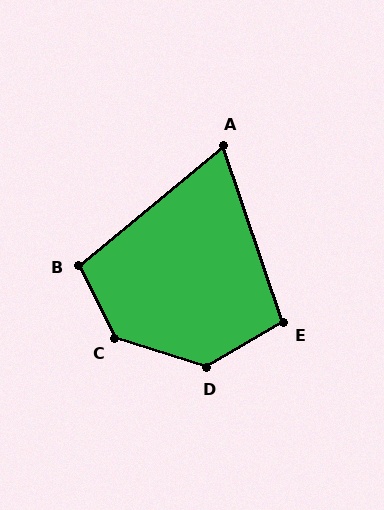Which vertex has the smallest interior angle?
A, at approximately 69 degrees.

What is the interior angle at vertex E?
Approximately 102 degrees (obtuse).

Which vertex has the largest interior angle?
C, at approximately 134 degrees.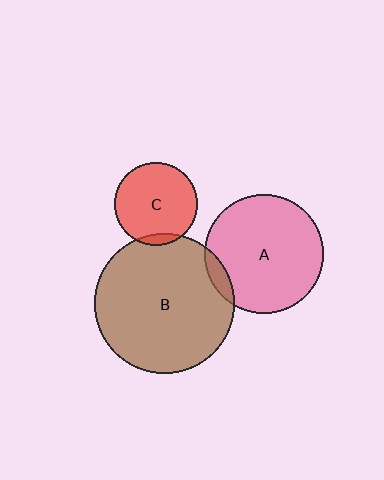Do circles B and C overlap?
Yes.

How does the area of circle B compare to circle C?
Approximately 2.8 times.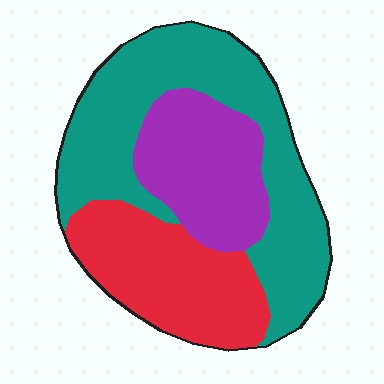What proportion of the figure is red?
Red covers about 30% of the figure.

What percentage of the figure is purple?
Purple covers about 25% of the figure.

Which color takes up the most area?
Teal, at roughly 50%.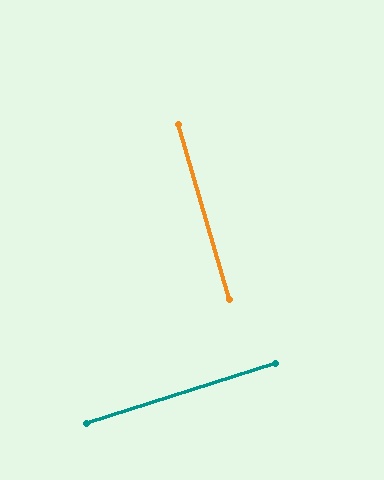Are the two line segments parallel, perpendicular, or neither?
Perpendicular — they meet at approximately 88°.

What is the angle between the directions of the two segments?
Approximately 88 degrees.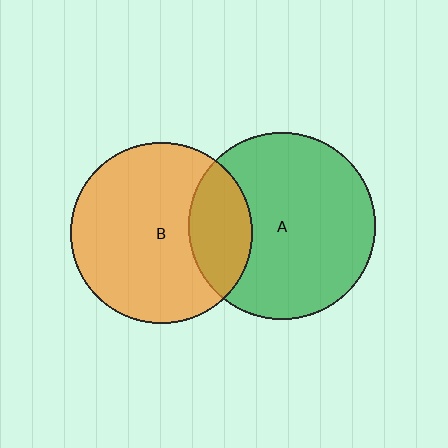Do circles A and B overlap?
Yes.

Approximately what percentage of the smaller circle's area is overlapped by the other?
Approximately 25%.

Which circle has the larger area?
Circle A (green).